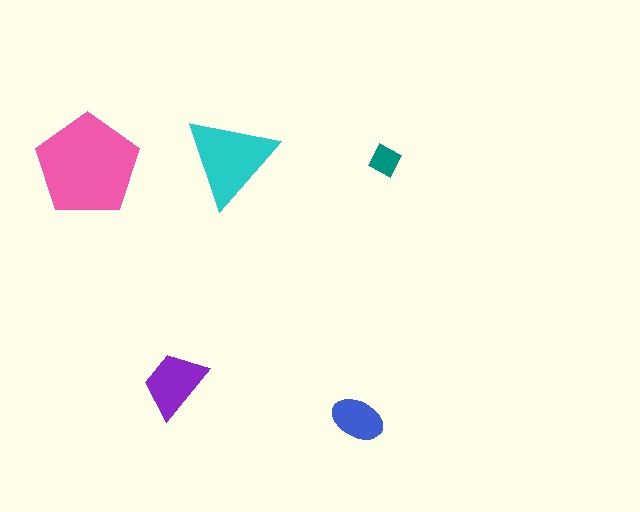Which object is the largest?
The pink pentagon.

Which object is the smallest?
The teal diamond.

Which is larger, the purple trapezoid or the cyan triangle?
The cyan triangle.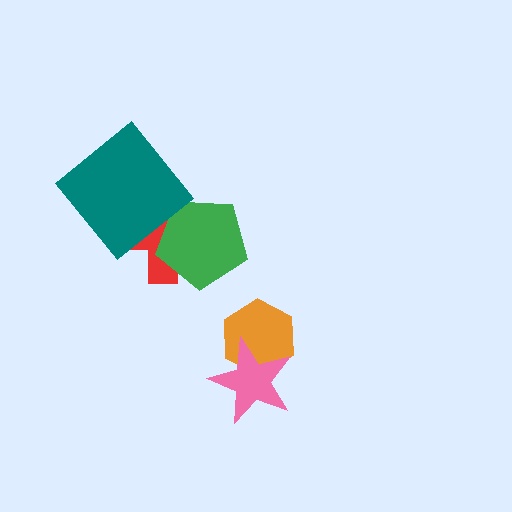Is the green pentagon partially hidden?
No, no other shape covers it.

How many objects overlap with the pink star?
1 object overlaps with the pink star.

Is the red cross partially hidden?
Yes, it is partially covered by another shape.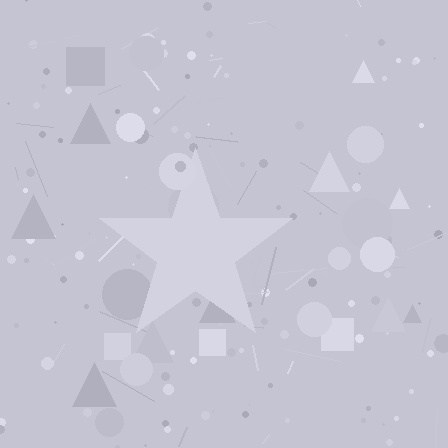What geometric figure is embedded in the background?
A star is embedded in the background.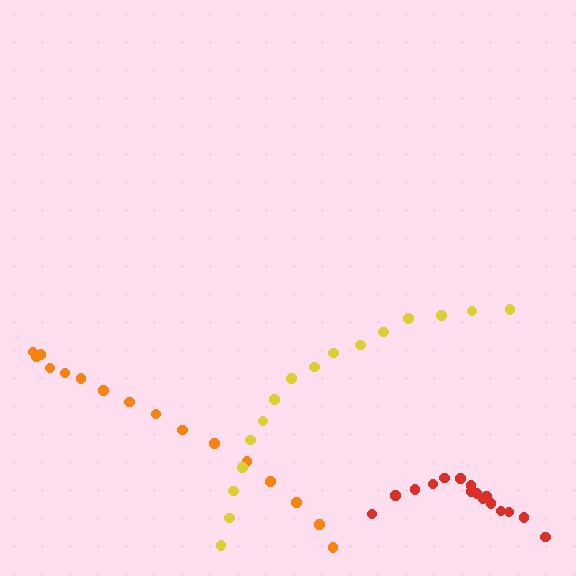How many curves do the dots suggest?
There are 3 distinct paths.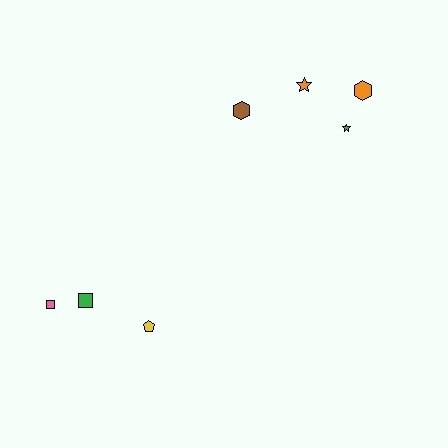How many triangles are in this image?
There are no triangles.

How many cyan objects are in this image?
There are no cyan objects.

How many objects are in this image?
There are 7 objects.